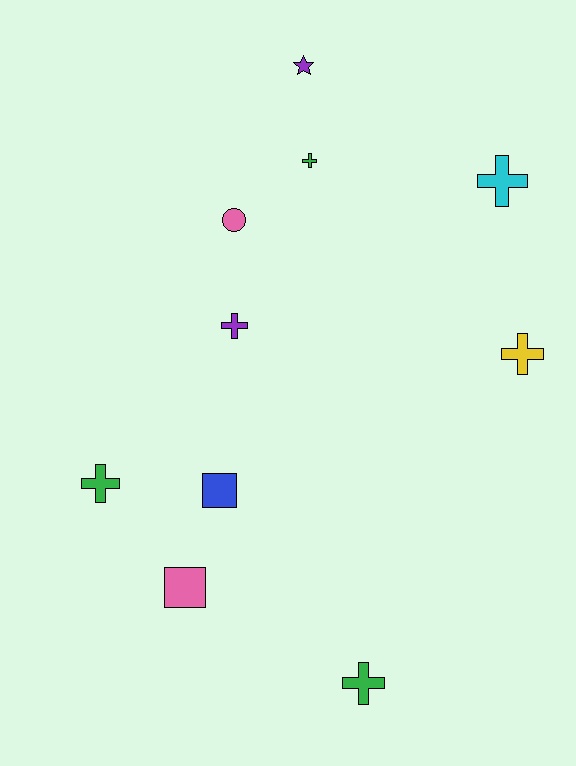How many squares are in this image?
There are 2 squares.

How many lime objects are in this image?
There are no lime objects.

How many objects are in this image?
There are 10 objects.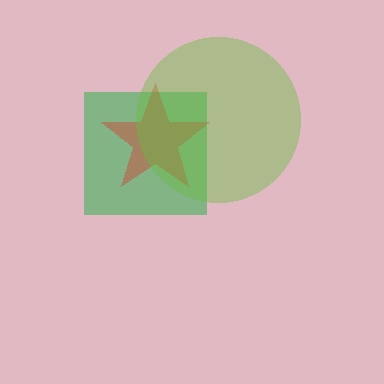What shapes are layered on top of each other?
The layered shapes are: a green square, a red star, a lime circle.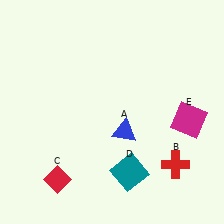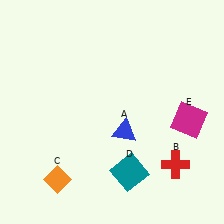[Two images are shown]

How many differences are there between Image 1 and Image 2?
There is 1 difference between the two images.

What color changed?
The diamond (C) changed from red in Image 1 to orange in Image 2.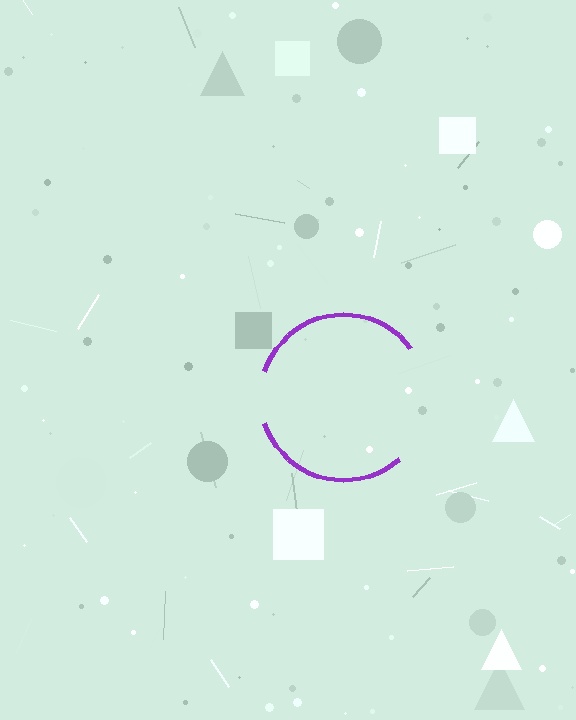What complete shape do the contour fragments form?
The contour fragments form a circle.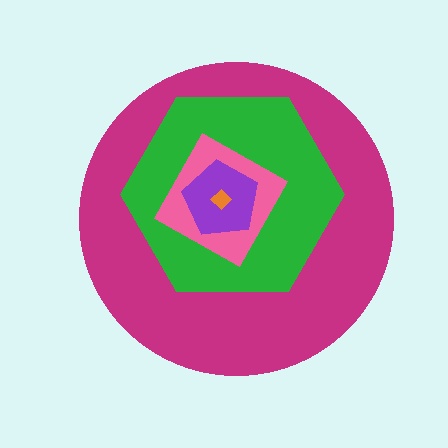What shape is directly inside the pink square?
The purple pentagon.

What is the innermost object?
The orange diamond.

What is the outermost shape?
The magenta circle.